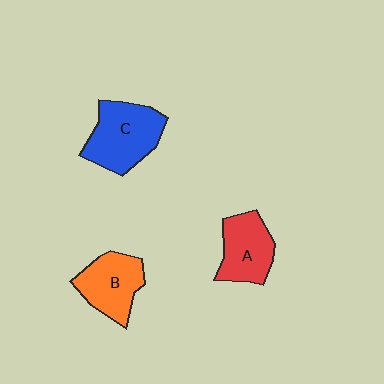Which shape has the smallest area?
Shape A (red).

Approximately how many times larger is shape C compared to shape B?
Approximately 1.2 times.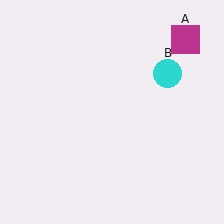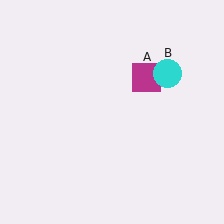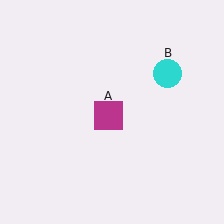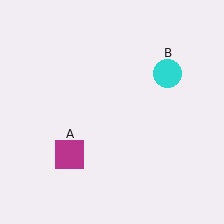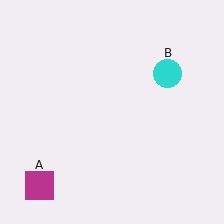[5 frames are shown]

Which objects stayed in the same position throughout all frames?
Cyan circle (object B) remained stationary.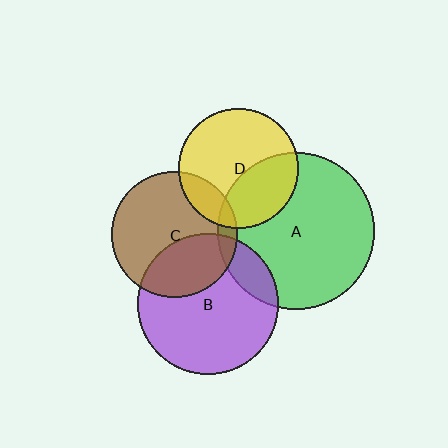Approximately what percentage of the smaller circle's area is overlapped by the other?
Approximately 15%.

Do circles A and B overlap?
Yes.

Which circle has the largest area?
Circle A (green).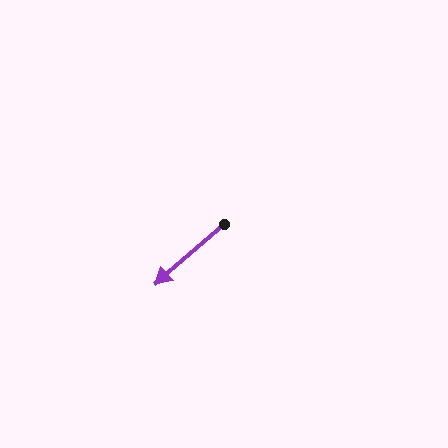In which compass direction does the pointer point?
Southwest.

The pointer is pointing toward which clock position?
Roughly 8 o'clock.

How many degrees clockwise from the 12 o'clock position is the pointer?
Approximately 229 degrees.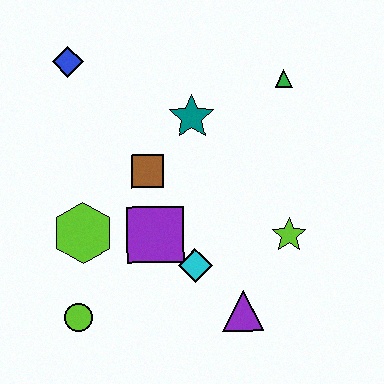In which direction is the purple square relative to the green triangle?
The purple square is below the green triangle.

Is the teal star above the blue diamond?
No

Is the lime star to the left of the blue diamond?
No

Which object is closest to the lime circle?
The lime hexagon is closest to the lime circle.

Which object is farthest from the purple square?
The green triangle is farthest from the purple square.